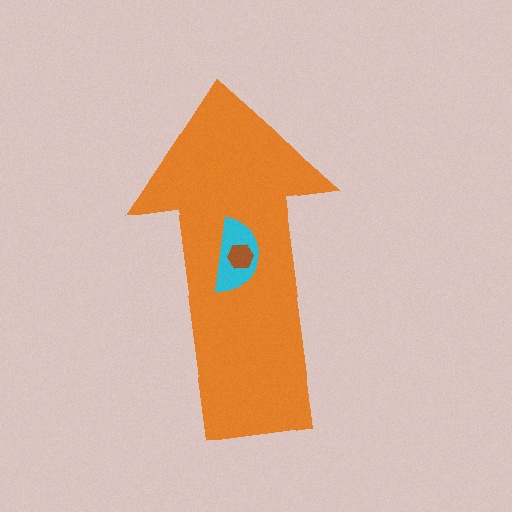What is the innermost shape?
The brown hexagon.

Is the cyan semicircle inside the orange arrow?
Yes.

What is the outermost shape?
The orange arrow.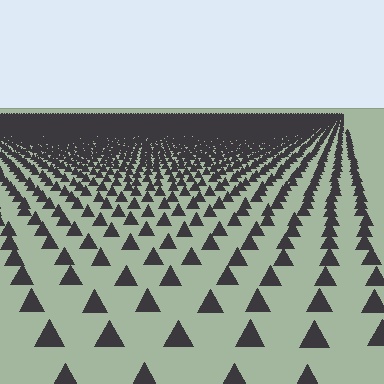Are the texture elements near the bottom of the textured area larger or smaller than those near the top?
Larger. Near the bottom, elements are closer to the viewer and appear at a bigger on-screen size.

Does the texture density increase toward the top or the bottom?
Density increases toward the top.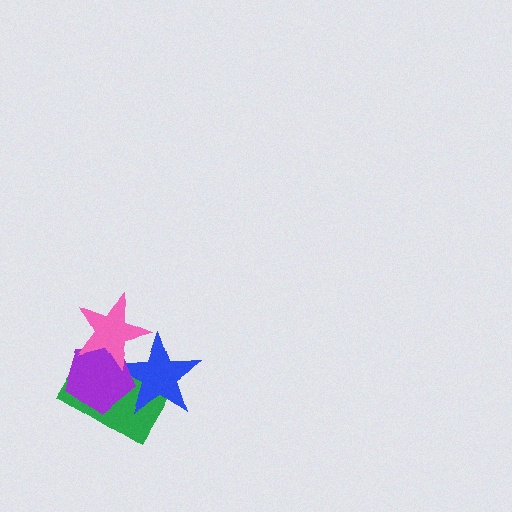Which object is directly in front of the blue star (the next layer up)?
The purple pentagon is directly in front of the blue star.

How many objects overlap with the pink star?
3 objects overlap with the pink star.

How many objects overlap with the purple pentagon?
3 objects overlap with the purple pentagon.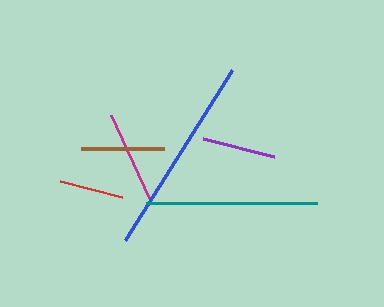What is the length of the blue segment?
The blue segment is approximately 201 pixels long.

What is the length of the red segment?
The red segment is approximately 64 pixels long.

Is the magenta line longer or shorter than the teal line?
The teal line is longer than the magenta line.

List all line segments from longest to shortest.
From longest to shortest: blue, teal, magenta, brown, purple, red.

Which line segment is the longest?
The blue line is the longest at approximately 201 pixels.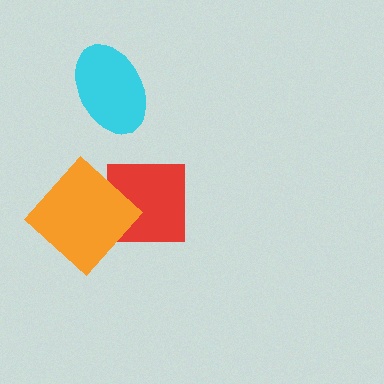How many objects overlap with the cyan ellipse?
0 objects overlap with the cyan ellipse.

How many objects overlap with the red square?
1 object overlaps with the red square.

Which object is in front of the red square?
The orange diamond is in front of the red square.